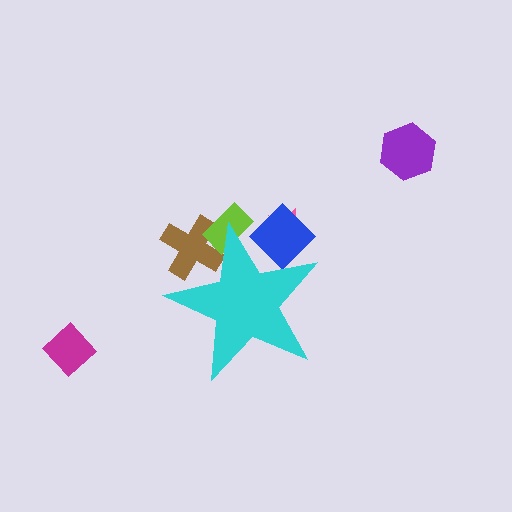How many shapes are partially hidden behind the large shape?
4 shapes are partially hidden.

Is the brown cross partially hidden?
Yes, the brown cross is partially hidden behind the cyan star.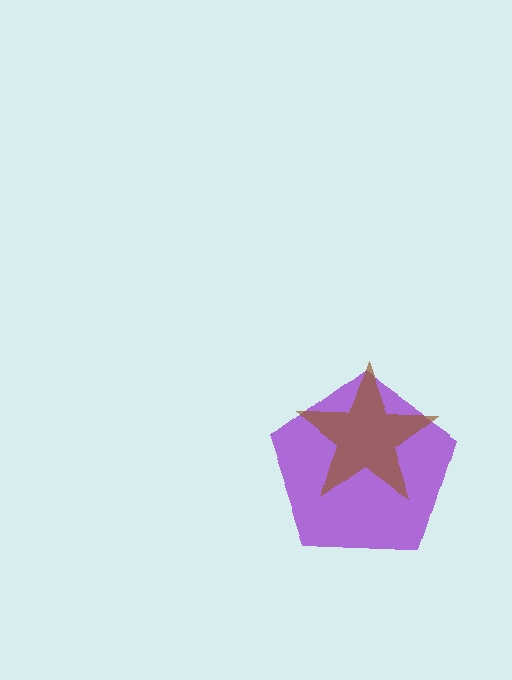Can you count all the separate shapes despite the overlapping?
Yes, there are 2 separate shapes.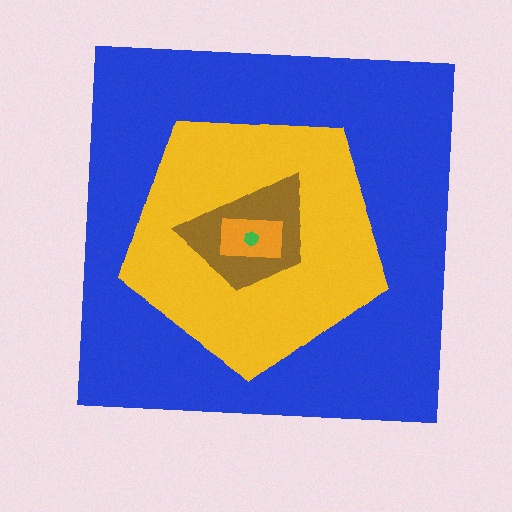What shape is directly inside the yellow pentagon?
The brown trapezoid.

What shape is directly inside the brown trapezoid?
The orange rectangle.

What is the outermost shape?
The blue square.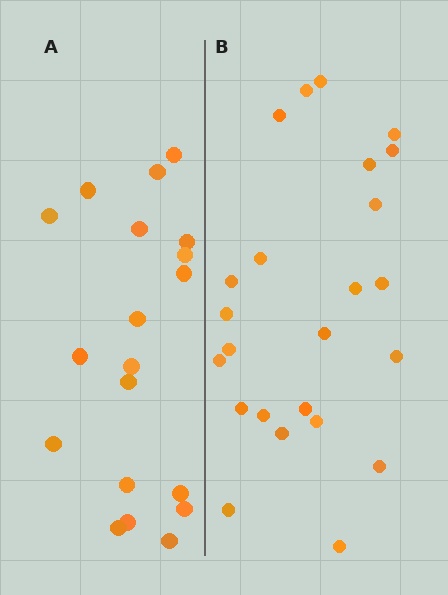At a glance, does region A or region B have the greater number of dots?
Region B (the right region) has more dots.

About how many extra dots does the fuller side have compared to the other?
Region B has about 5 more dots than region A.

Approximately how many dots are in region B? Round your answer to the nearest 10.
About 20 dots. (The exact count is 24, which rounds to 20.)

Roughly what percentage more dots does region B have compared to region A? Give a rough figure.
About 25% more.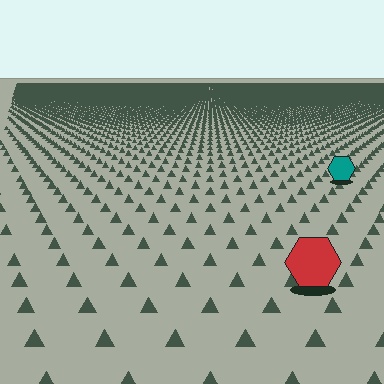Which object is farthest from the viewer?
The teal hexagon is farthest from the viewer. It appears smaller and the ground texture around it is denser.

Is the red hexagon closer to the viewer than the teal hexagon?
Yes. The red hexagon is closer — you can tell from the texture gradient: the ground texture is coarser near it.